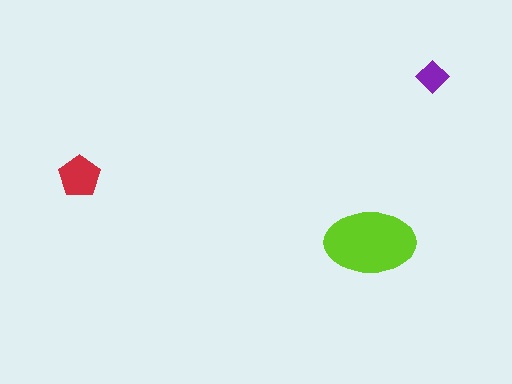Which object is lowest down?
The lime ellipse is bottommost.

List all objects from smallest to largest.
The purple diamond, the red pentagon, the lime ellipse.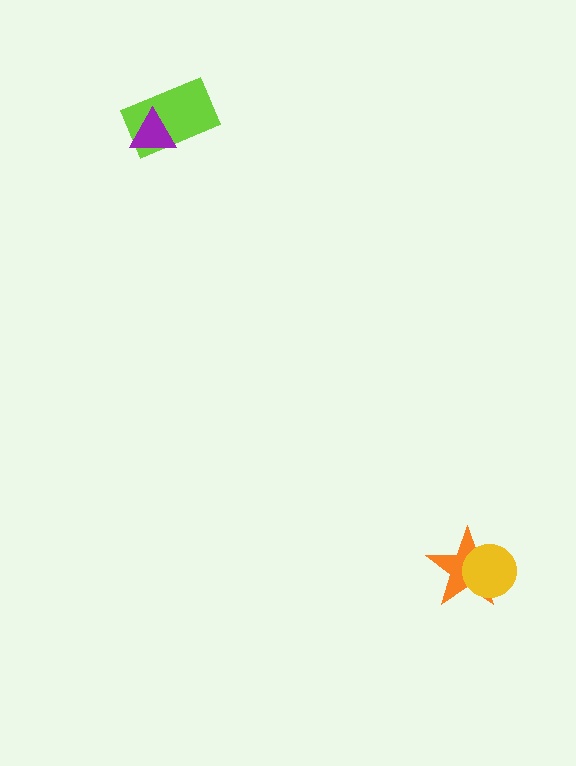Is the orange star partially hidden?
Yes, it is partially covered by another shape.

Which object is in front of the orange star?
The yellow circle is in front of the orange star.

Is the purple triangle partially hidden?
No, no other shape covers it.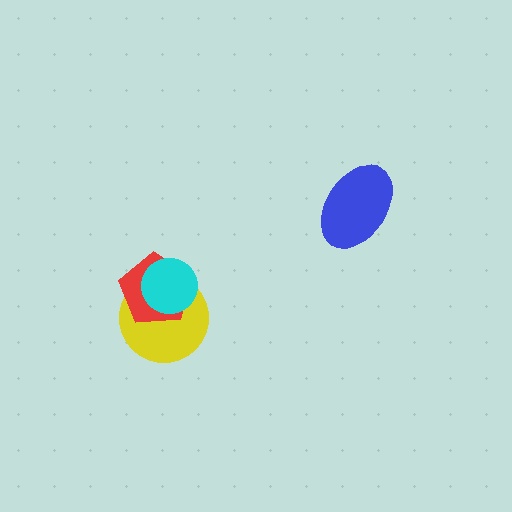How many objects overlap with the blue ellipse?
0 objects overlap with the blue ellipse.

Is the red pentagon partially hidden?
Yes, it is partially covered by another shape.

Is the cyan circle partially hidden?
No, no other shape covers it.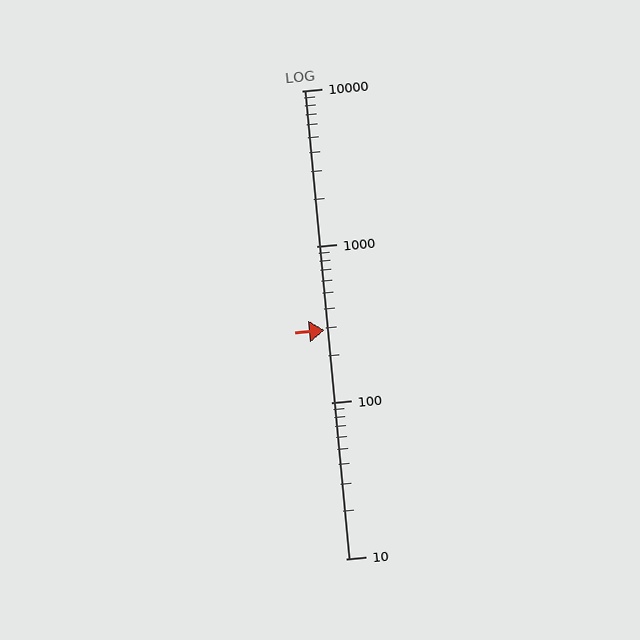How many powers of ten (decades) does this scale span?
The scale spans 3 decades, from 10 to 10000.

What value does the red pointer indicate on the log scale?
The pointer indicates approximately 290.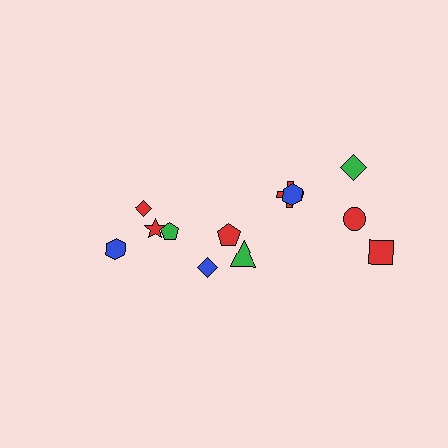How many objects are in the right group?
There are 7 objects.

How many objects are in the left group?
There are 5 objects.